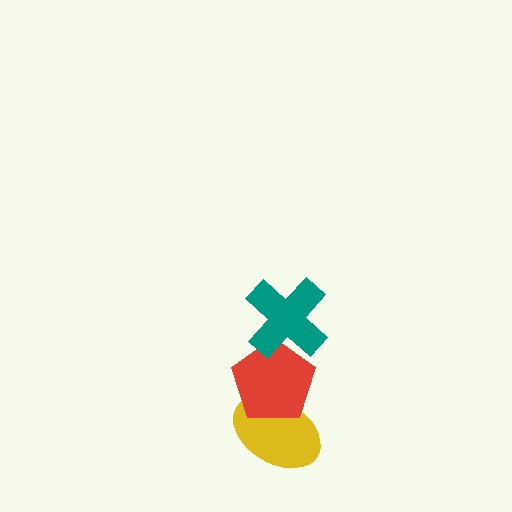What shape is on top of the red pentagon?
The teal cross is on top of the red pentagon.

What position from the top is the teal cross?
The teal cross is 1st from the top.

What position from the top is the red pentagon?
The red pentagon is 2nd from the top.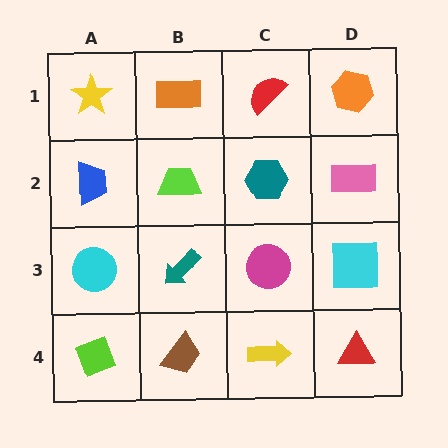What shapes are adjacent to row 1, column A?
A blue trapezoid (row 2, column A), an orange rectangle (row 1, column B).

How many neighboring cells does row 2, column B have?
4.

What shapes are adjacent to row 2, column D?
An orange hexagon (row 1, column D), a cyan square (row 3, column D), a teal hexagon (row 2, column C).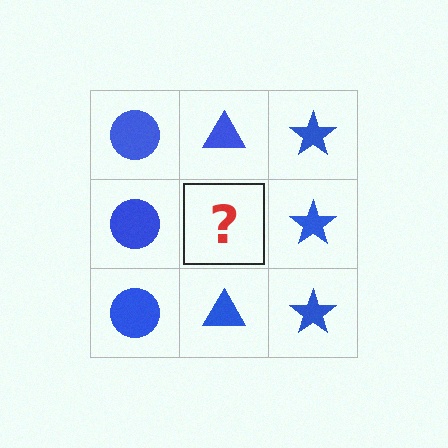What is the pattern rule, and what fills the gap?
The rule is that each column has a consistent shape. The gap should be filled with a blue triangle.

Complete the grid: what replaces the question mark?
The question mark should be replaced with a blue triangle.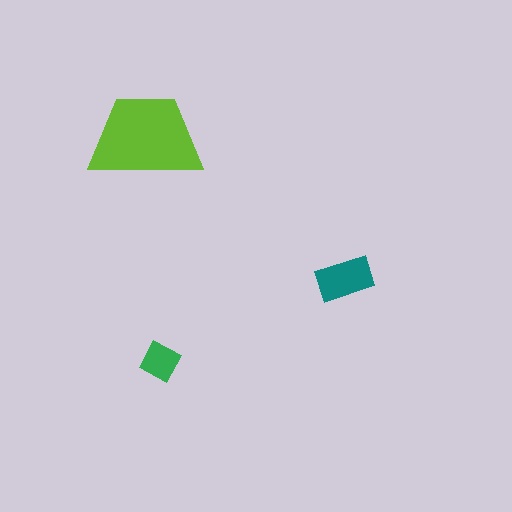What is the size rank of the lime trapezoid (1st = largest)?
1st.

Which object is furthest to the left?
The lime trapezoid is leftmost.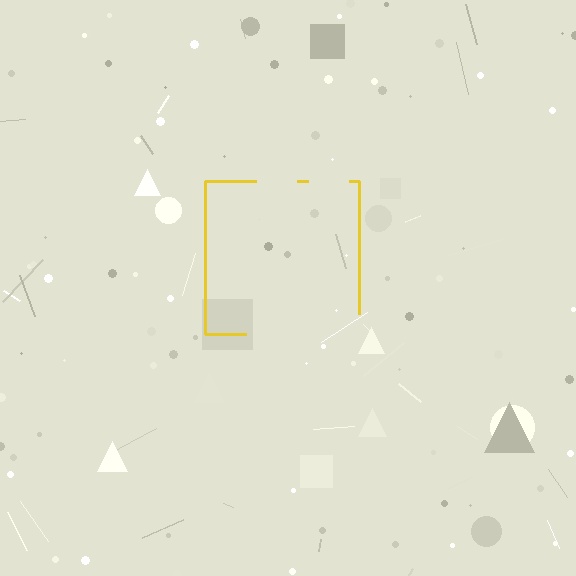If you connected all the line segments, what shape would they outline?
They would outline a square.